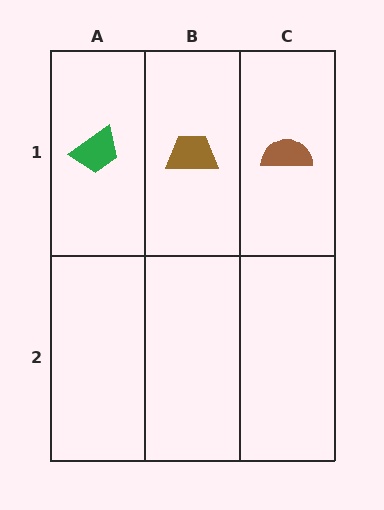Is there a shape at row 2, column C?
No, that cell is empty.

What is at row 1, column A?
A green trapezoid.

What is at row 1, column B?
A brown trapezoid.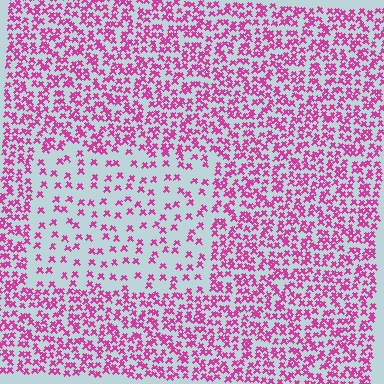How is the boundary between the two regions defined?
The boundary is defined by a change in element density (approximately 2.4x ratio). All elements are the same color, size, and shape.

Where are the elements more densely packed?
The elements are more densely packed outside the rectangle boundary.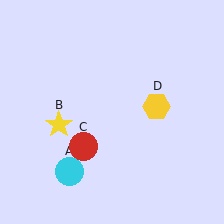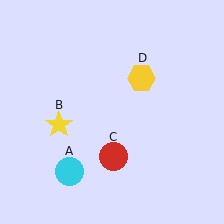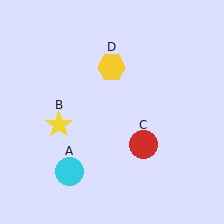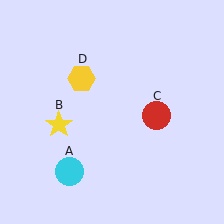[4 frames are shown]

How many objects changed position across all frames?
2 objects changed position: red circle (object C), yellow hexagon (object D).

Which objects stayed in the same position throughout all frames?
Cyan circle (object A) and yellow star (object B) remained stationary.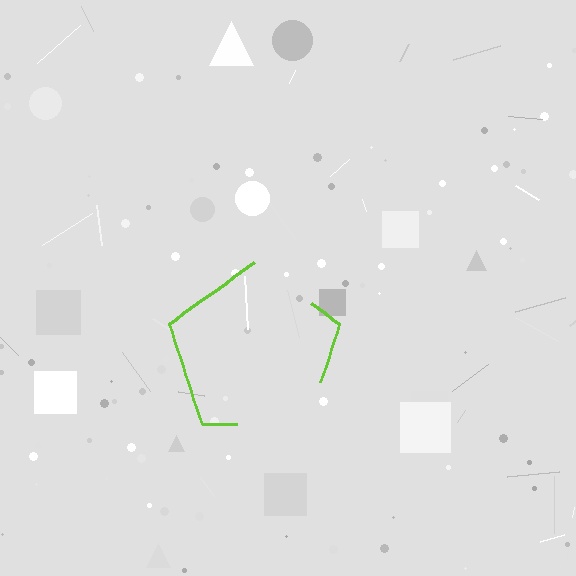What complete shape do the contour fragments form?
The contour fragments form a pentagon.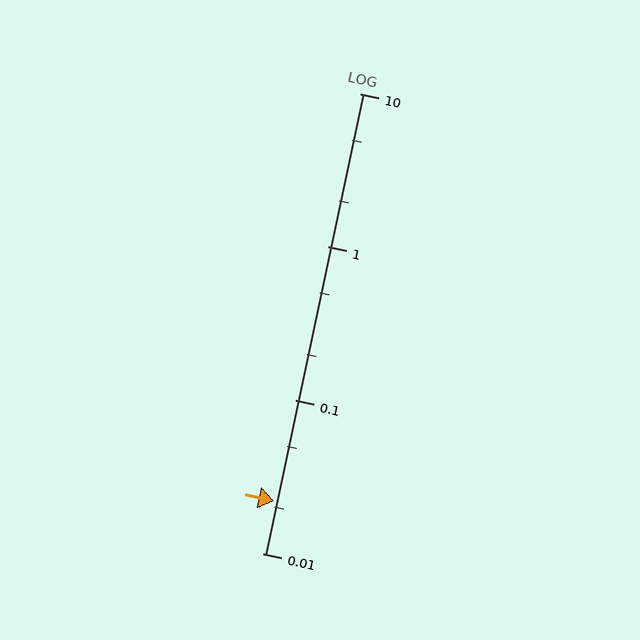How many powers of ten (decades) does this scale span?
The scale spans 3 decades, from 0.01 to 10.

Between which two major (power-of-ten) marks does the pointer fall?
The pointer is between 0.01 and 0.1.